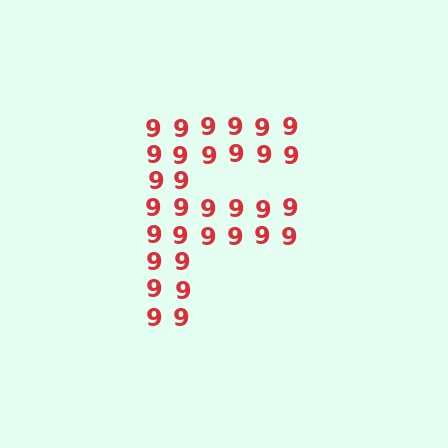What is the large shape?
The large shape is the letter F.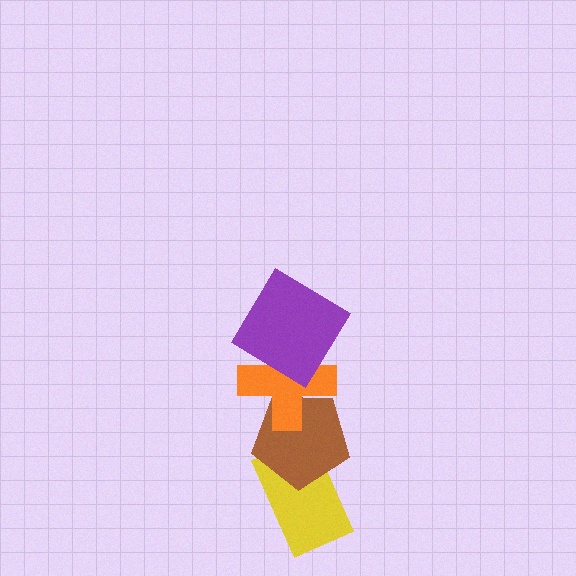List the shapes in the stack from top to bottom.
From top to bottom: the purple diamond, the orange cross, the brown pentagon, the yellow rectangle.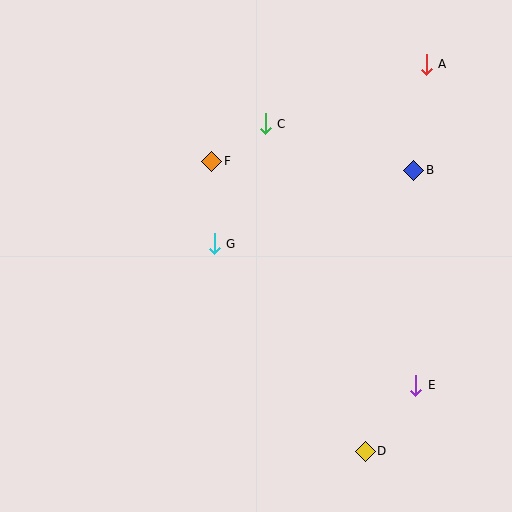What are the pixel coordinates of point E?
Point E is at (416, 385).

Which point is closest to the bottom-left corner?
Point G is closest to the bottom-left corner.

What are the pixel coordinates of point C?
Point C is at (265, 124).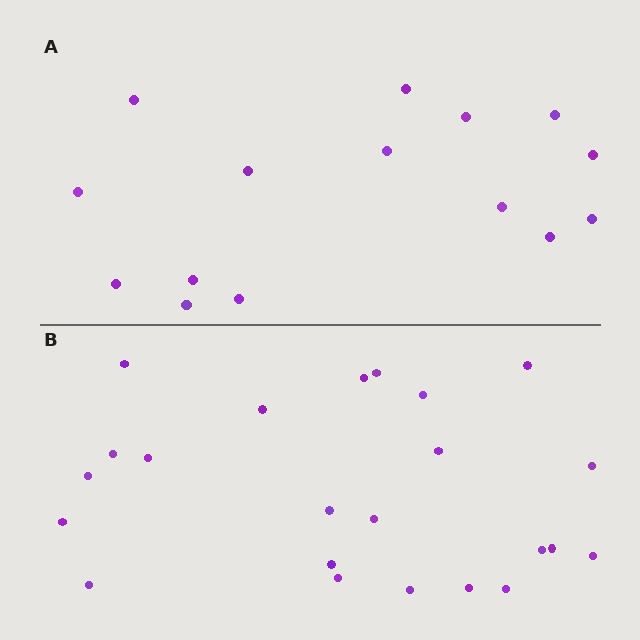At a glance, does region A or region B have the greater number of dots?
Region B (the bottom region) has more dots.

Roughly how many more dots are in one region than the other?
Region B has roughly 8 or so more dots than region A.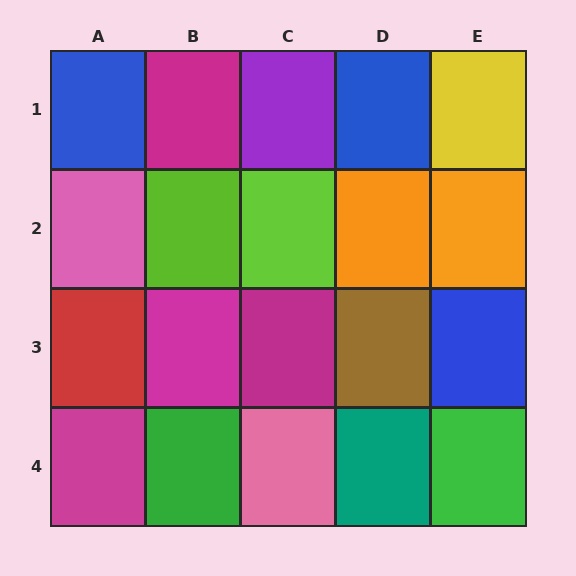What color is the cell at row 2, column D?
Orange.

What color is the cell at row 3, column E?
Blue.